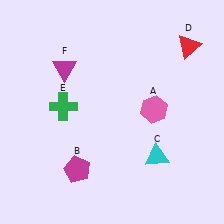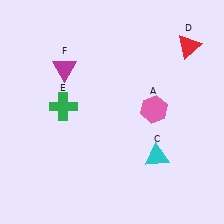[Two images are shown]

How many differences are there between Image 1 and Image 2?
There is 1 difference between the two images.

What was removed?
The magenta pentagon (B) was removed in Image 2.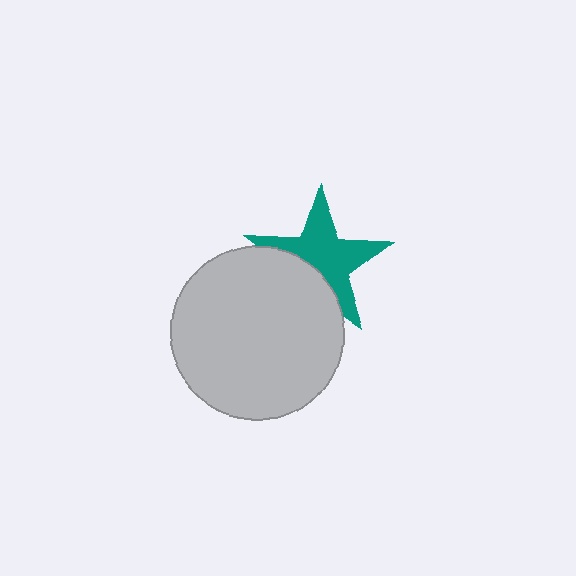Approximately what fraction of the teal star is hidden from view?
Roughly 35% of the teal star is hidden behind the light gray circle.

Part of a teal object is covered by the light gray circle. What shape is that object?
It is a star.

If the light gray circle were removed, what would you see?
You would see the complete teal star.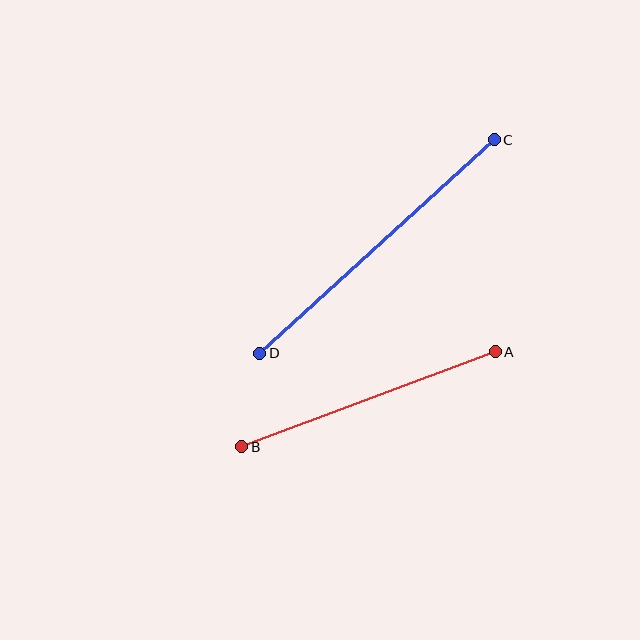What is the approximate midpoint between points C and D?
The midpoint is at approximately (377, 246) pixels.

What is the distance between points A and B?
The distance is approximately 271 pixels.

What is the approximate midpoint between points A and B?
The midpoint is at approximately (369, 399) pixels.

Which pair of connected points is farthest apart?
Points C and D are farthest apart.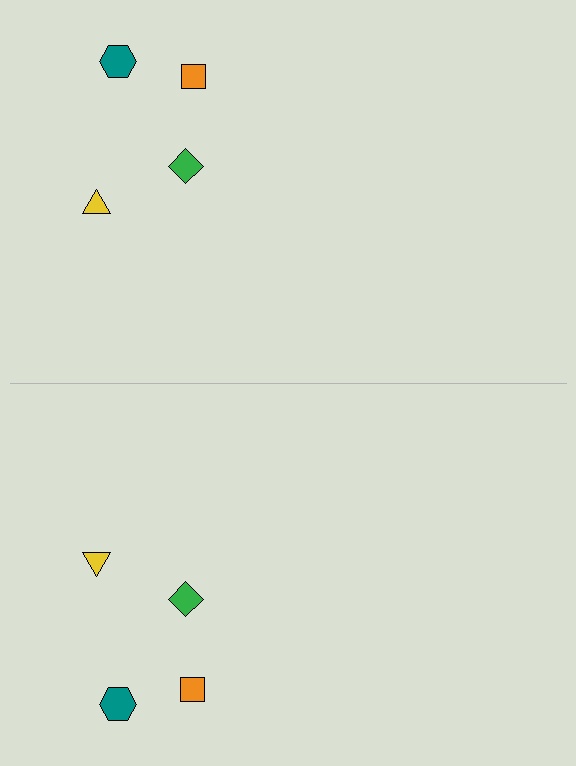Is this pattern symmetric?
Yes, this pattern has bilateral (reflection) symmetry.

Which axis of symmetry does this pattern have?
The pattern has a horizontal axis of symmetry running through the center of the image.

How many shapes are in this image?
There are 8 shapes in this image.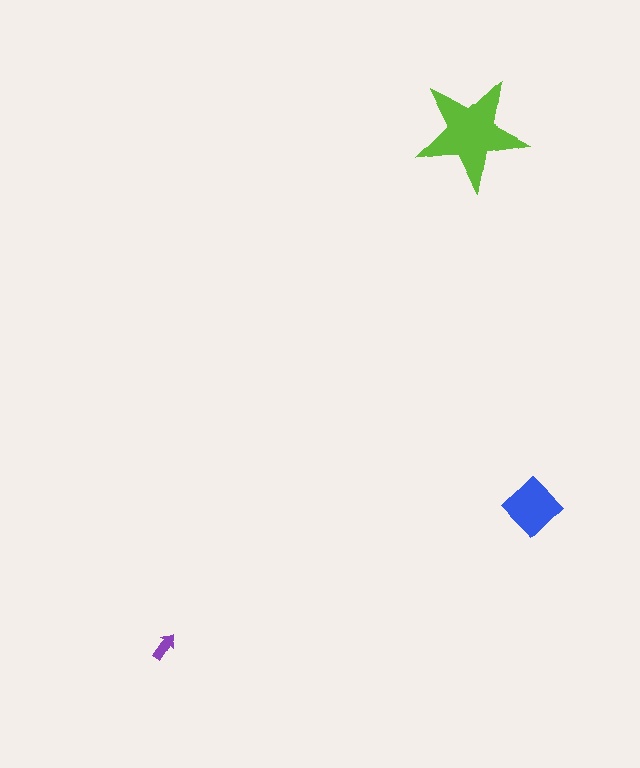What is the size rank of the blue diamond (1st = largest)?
2nd.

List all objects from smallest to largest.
The purple arrow, the blue diamond, the lime star.